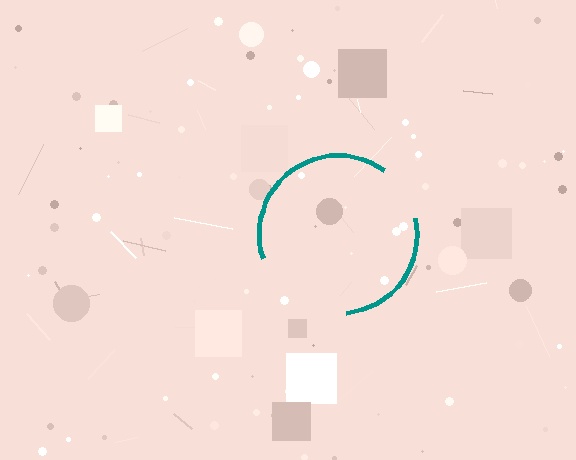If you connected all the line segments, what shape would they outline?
They would outline a circle.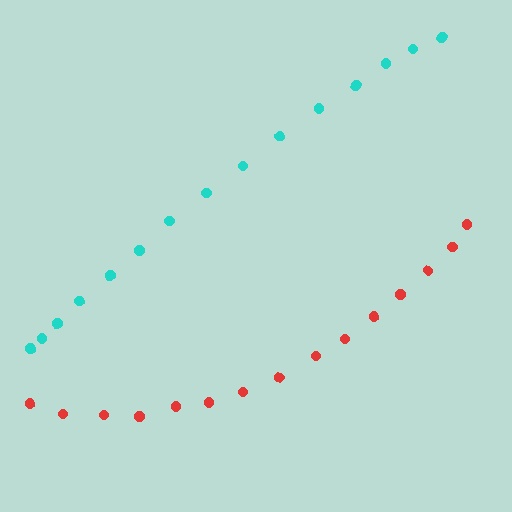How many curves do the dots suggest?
There are 2 distinct paths.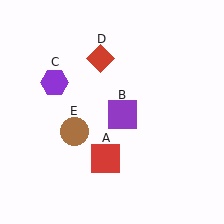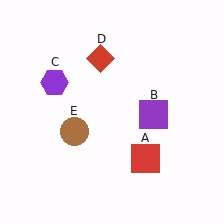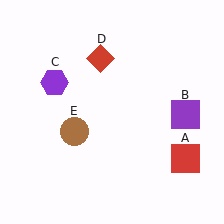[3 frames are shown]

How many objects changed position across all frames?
2 objects changed position: red square (object A), purple square (object B).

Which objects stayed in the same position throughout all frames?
Purple hexagon (object C) and red diamond (object D) and brown circle (object E) remained stationary.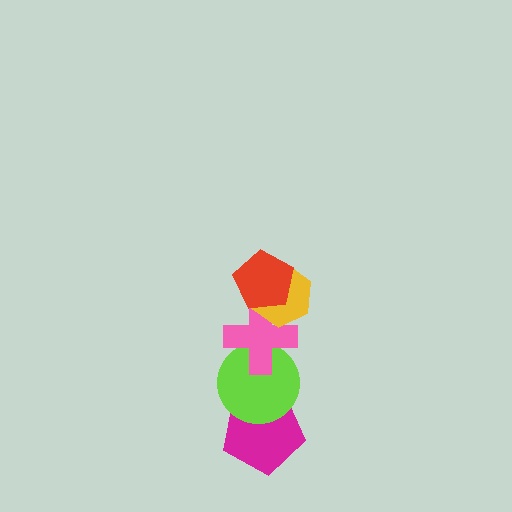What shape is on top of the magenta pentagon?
The lime circle is on top of the magenta pentagon.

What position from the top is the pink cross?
The pink cross is 3rd from the top.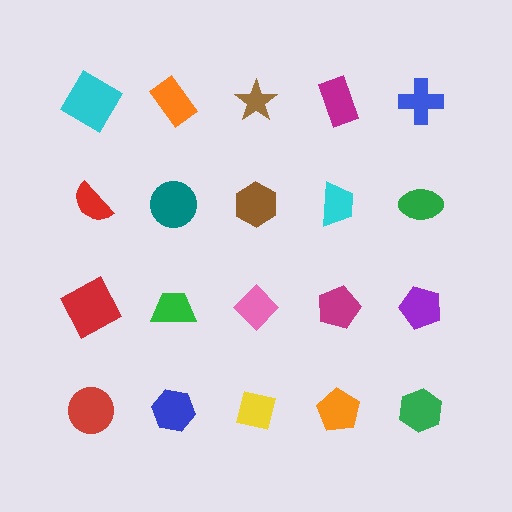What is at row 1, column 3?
A brown star.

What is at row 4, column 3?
A yellow square.